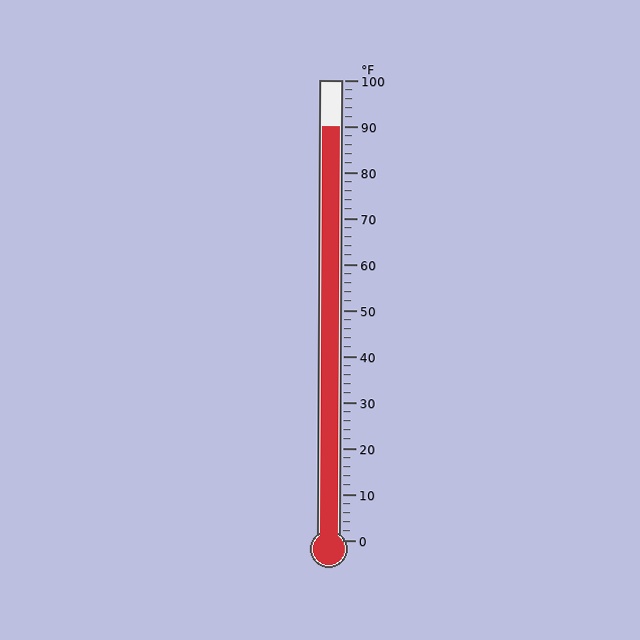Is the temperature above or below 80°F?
The temperature is above 80°F.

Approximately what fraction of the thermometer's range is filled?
The thermometer is filled to approximately 90% of its range.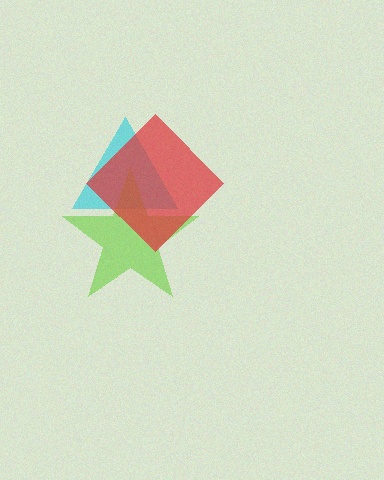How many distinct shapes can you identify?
There are 3 distinct shapes: a cyan triangle, a lime star, a red diamond.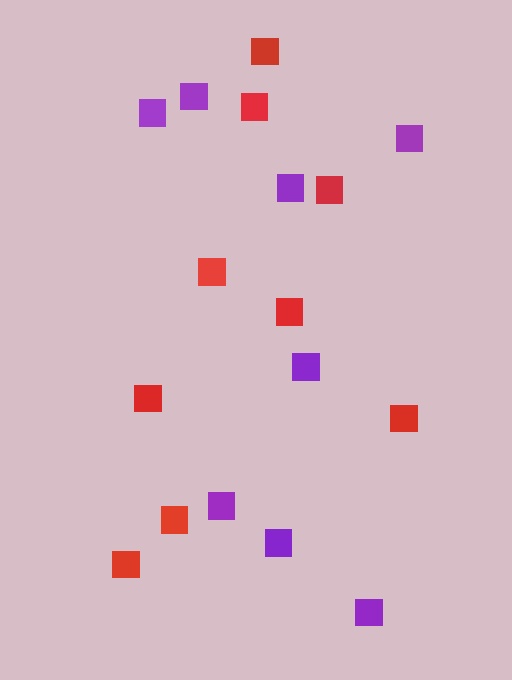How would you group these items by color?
There are 2 groups: one group of red squares (9) and one group of purple squares (8).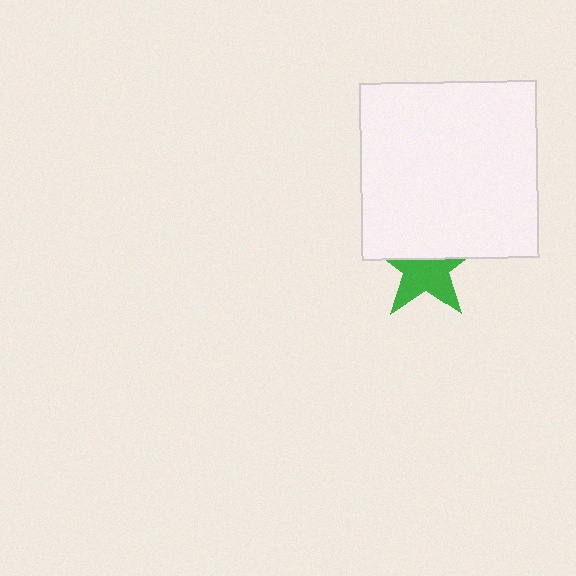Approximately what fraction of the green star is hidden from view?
Roughly 42% of the green star is hidden behind the white square.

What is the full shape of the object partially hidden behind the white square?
The partially hidden object is a green star.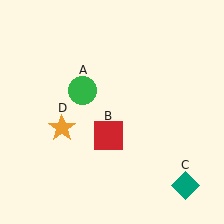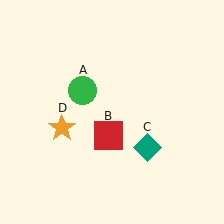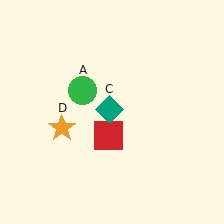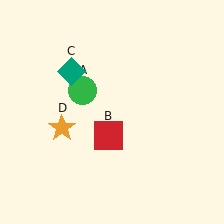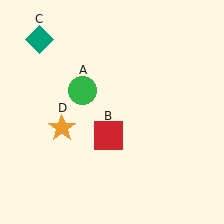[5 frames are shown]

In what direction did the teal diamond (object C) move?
The teal diamond (object C) moved up and to the left.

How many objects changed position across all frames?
1 object changed position: teal diamond (object C).